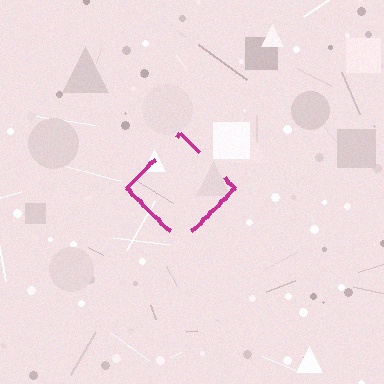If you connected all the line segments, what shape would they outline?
They would outline a diamond.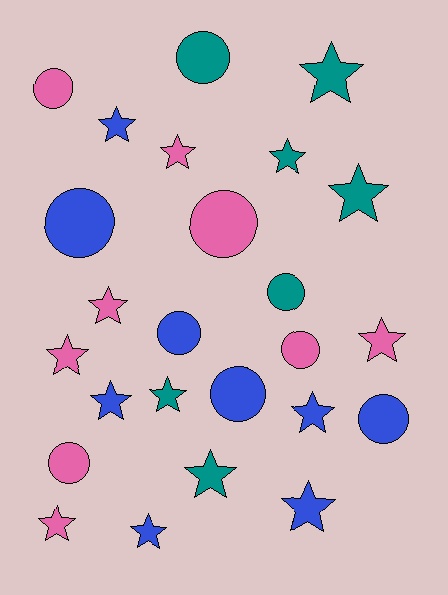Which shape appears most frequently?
Star, with 15 objects.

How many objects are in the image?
There are 25 objects.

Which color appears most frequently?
Pink, with 9 objects.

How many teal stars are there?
There are 5 teal stars.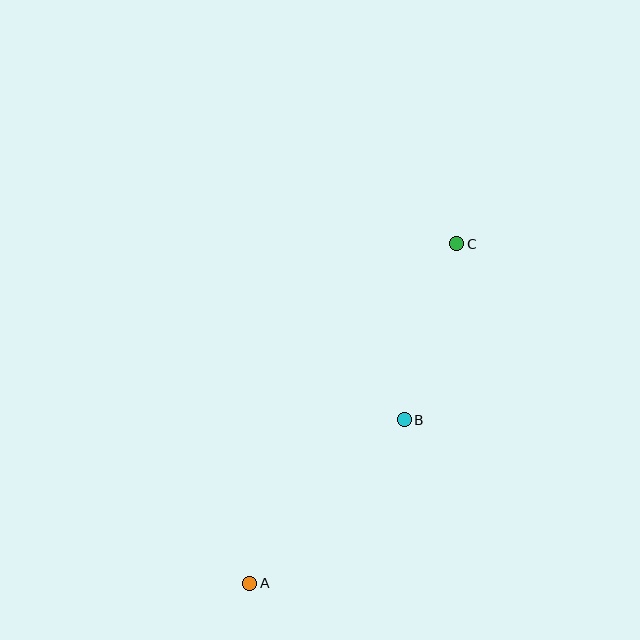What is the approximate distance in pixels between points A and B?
The distance between A and B is approximately 225 pixels.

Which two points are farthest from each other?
Points A and C are farthest from each other.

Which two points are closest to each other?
Points B and C are closest to each other.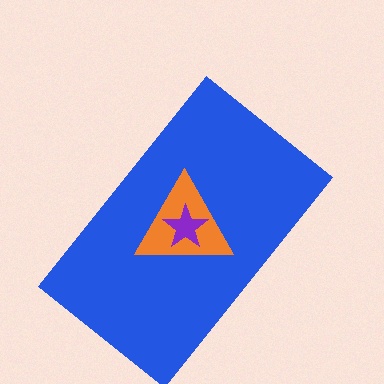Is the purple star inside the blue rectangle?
Yes.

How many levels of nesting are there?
3.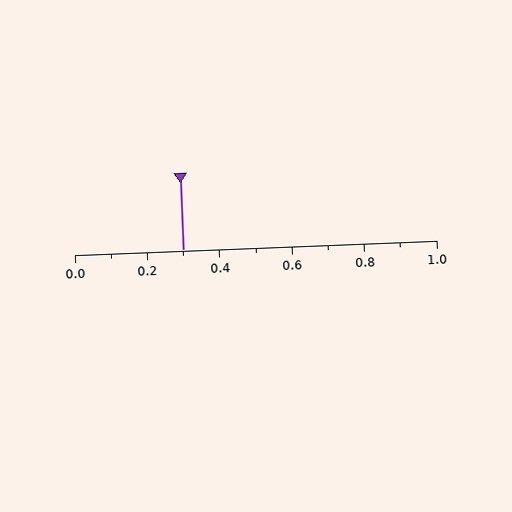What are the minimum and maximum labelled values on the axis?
The axis runs from 0.0 to 1.0.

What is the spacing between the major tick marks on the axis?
The major ticks are spaced 0.2 apart.